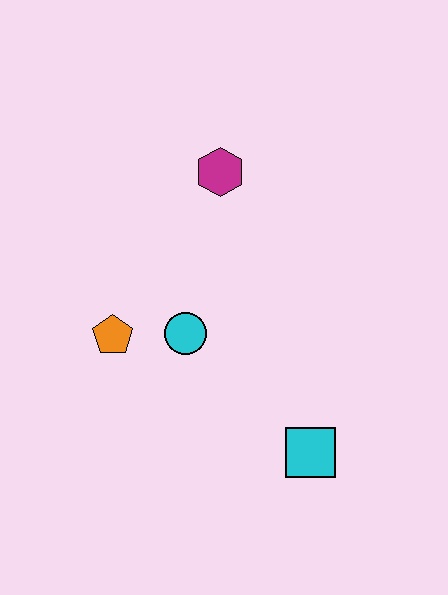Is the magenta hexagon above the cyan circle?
Yes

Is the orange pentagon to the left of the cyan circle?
Yes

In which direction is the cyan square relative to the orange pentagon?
The cyan square is to the right of the orange pentagon.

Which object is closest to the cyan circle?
The orange pentagon is closest to the cyan circle.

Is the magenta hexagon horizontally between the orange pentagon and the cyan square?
Yes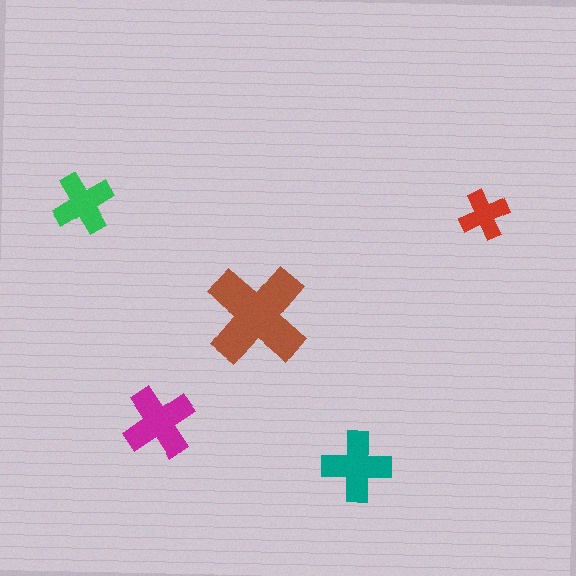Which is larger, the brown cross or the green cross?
The brown one.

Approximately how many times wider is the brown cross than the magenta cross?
About 1.5 times wider.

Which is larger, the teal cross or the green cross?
The teal one.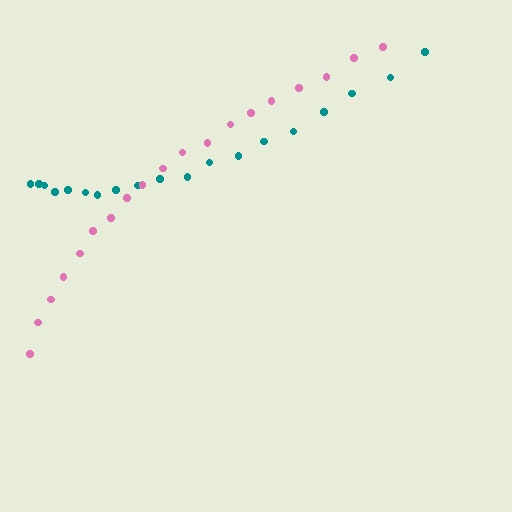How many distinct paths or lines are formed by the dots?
There are 2 distinct paths.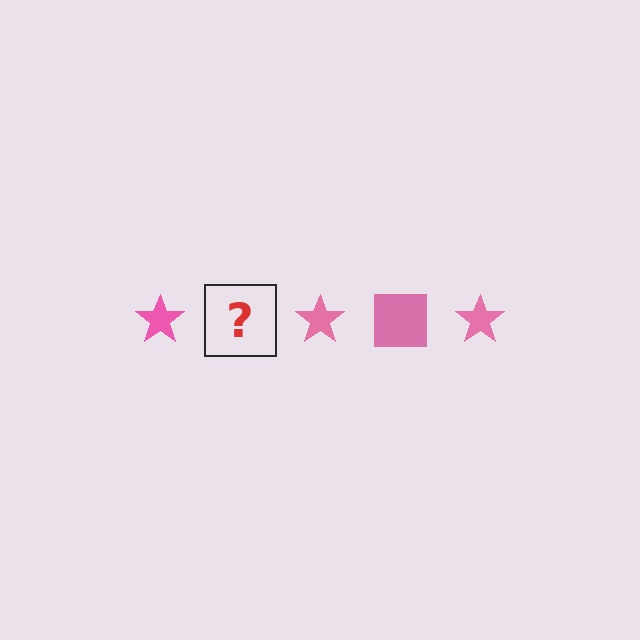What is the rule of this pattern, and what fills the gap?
The rule is that the pattern cycles through star, square shapes in pink. The gap should be filled with a pink square.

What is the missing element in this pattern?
The missing element is a pink square.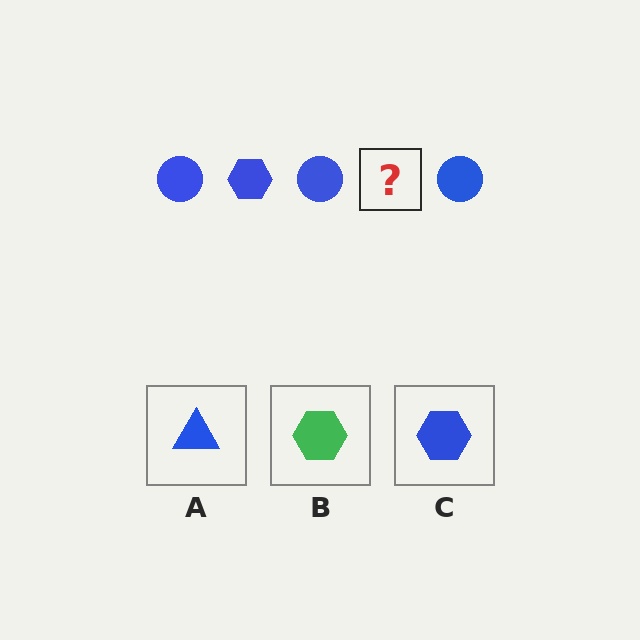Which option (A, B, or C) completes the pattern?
C.